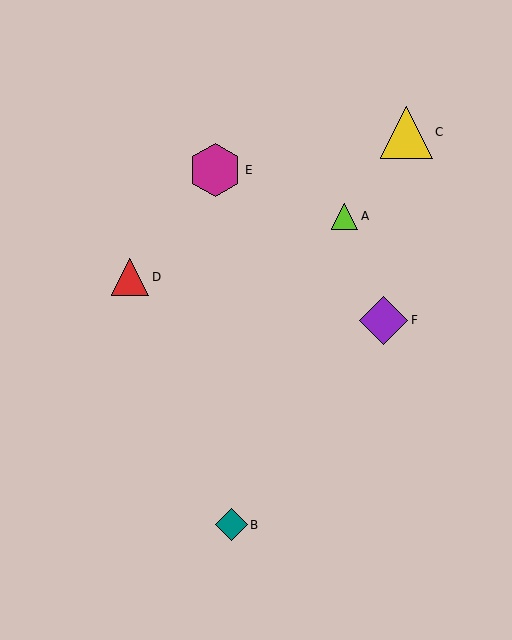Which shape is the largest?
The magenta hexagon (labeled E) is the largest.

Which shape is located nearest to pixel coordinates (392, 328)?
The purple diamond (labeled F) at (384, 320) is nearest to that location.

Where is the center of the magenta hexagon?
The center of the magenta hexagon is at (215, 170).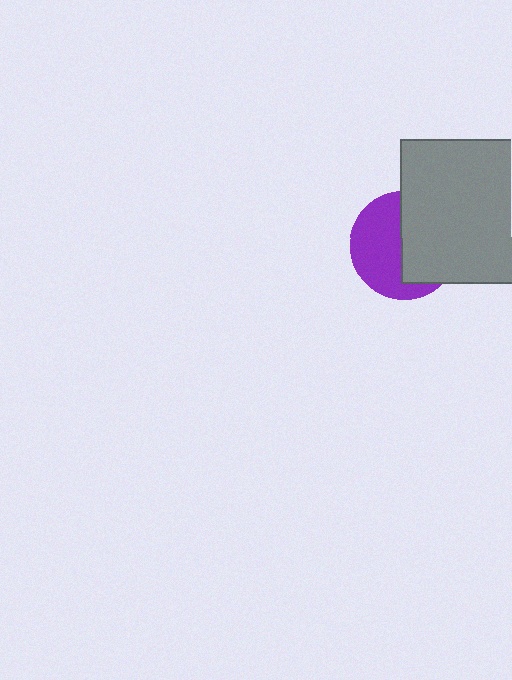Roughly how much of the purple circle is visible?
About half of it is visible (roughly 51%).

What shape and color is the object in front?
The object in front is a gray square.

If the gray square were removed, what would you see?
You would see the complete purple circle.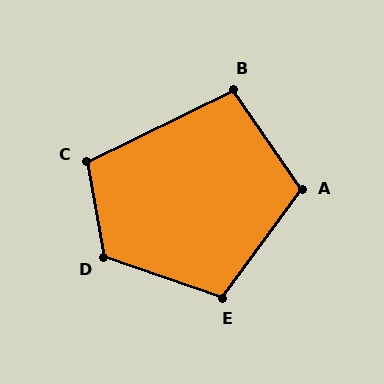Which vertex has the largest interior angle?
D, at approximately 119 degrees.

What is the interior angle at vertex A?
Approximately 109 degrees (obtuse).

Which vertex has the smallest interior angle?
B, at approximately 99 degrees.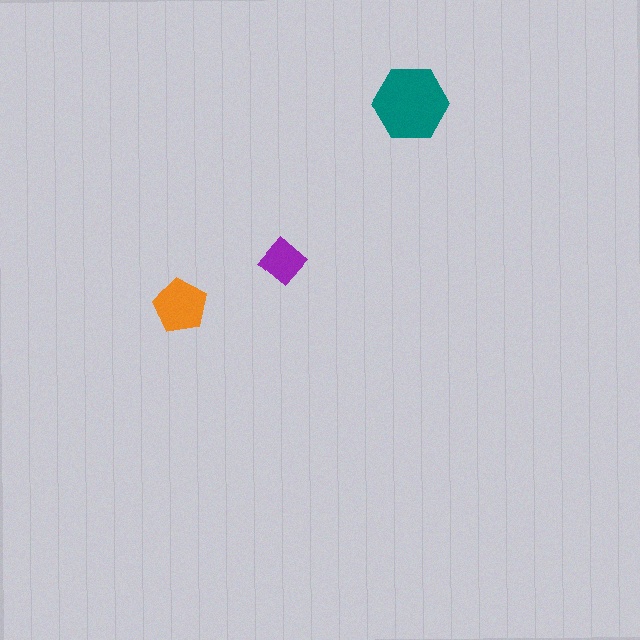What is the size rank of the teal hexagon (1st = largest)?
1st.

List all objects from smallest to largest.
The purple diamond, the orange pentagon, the teal hexagon.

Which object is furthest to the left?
The orange pentagon is leftmost.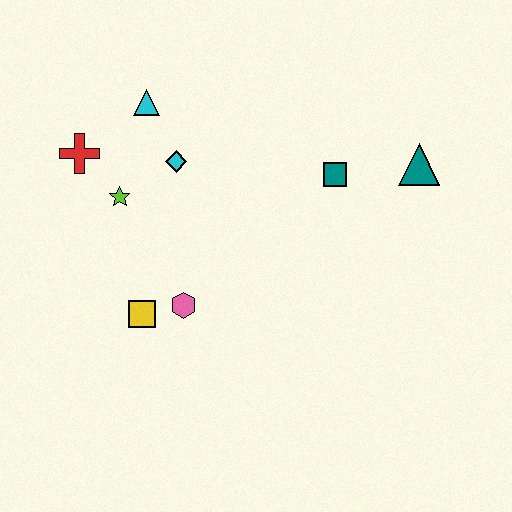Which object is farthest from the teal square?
The red cross is farthest from the teal square.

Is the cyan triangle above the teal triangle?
Yes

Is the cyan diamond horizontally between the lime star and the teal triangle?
Yes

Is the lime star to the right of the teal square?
No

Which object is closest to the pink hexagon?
The yellow square is closest to the pink hexagon.